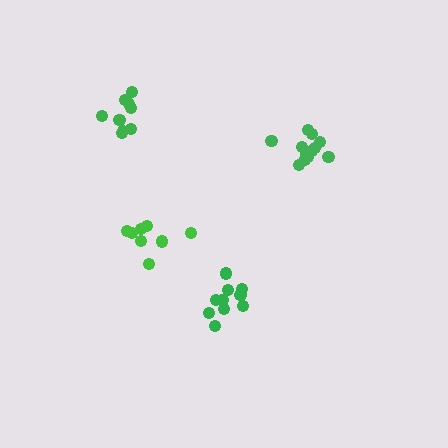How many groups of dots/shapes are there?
There are 4 groups.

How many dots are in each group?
Group 1: 8 dots, Group 2: 12 dots, Group 3: 10 dots, Group 4: 9 dots (39 total).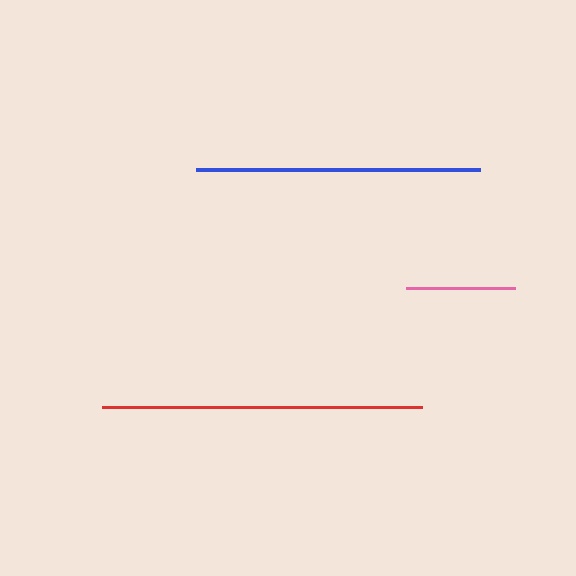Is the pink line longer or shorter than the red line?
The red line is longer than the pink line.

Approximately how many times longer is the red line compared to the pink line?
The red line is approximately 2.9 times the length of the pink line.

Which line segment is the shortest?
The pink line is the shortest at approximately 109 pixels.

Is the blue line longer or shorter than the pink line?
The blue line is longer than the pink line.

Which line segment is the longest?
The red line is the longest at approximately 320 pixels.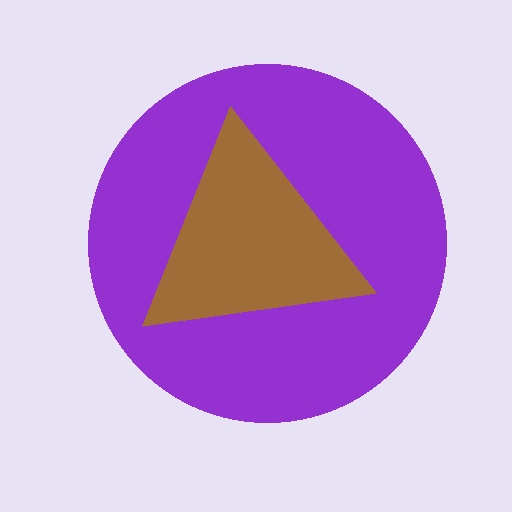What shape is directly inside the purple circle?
The brown triangle.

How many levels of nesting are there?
2.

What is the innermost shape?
The brown triangle.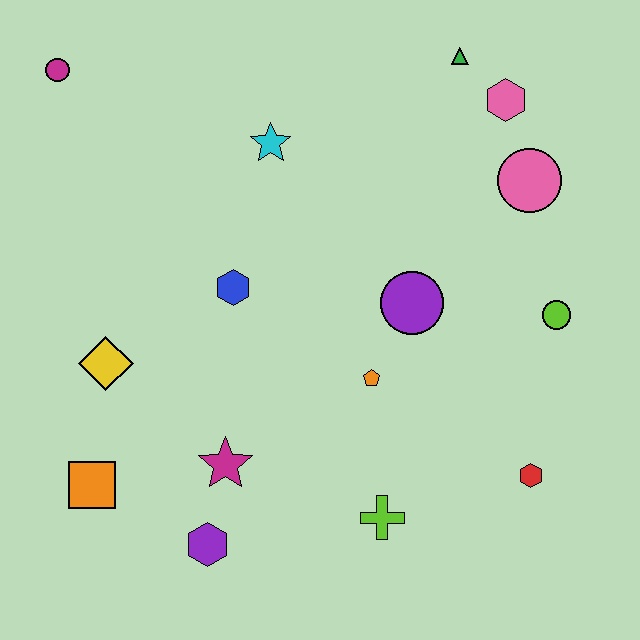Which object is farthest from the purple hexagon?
The green triangle is farthest from the purple hexagon.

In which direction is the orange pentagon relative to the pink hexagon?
The orange pentagon is below the pink hexagon.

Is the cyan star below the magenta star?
No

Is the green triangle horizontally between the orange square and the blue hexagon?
No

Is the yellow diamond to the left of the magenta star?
Yes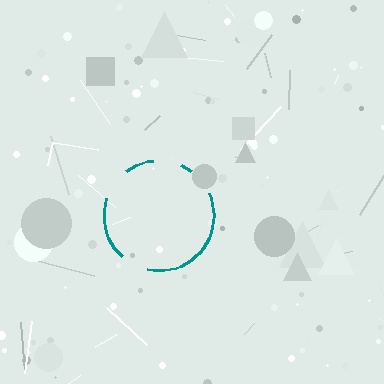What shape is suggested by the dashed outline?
The dashed outline suggests a circle.